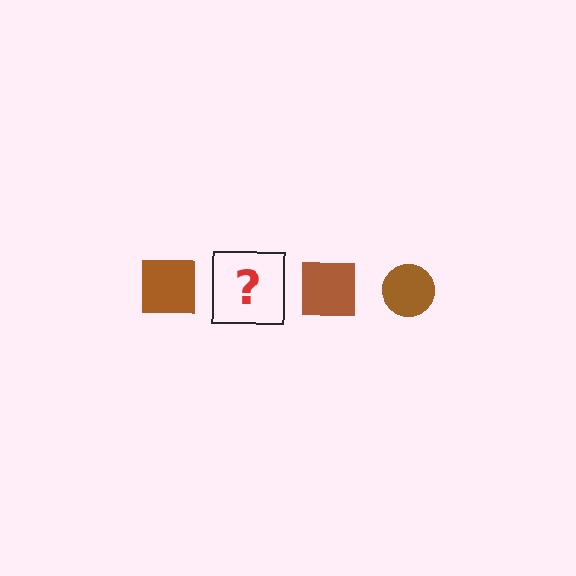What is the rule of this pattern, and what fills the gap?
The rule is that the pattern cycles through square, circle shapes in brown. The gap should be filled with a brown circle.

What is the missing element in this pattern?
The missing element is a brown circle.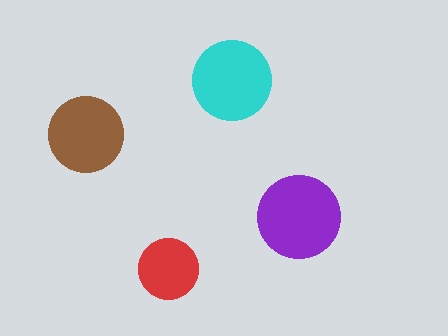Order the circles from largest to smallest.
the purple one, the cyan one, the brown one, the red one.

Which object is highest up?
The cyan circle is topmost.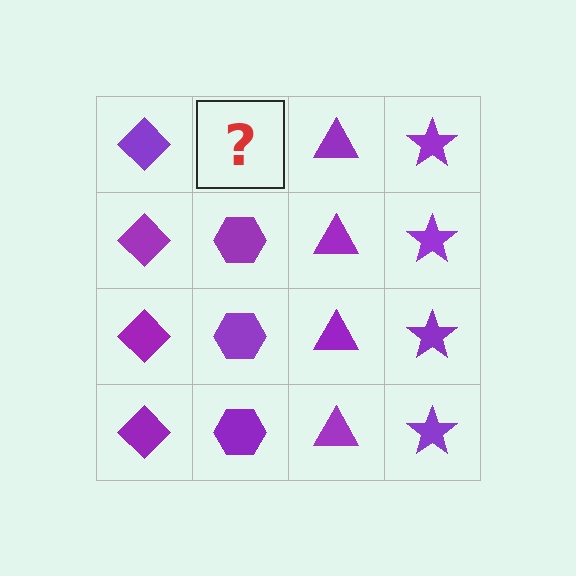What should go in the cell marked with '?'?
The missing cell should contain a purple hexagon.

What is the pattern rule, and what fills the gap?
The rule is that each column has a consistent shape. The gap should be filled with a purple hexagon.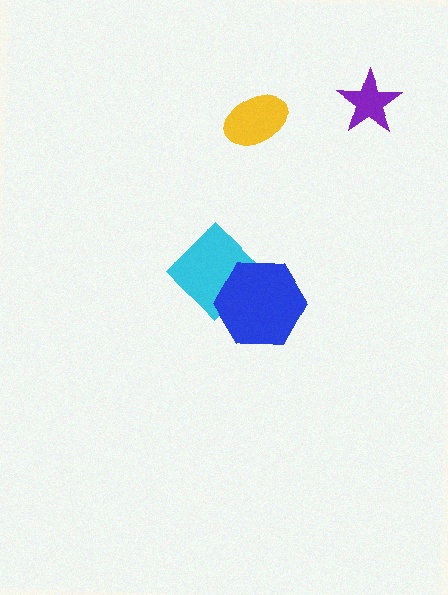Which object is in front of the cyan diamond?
The blue hexagon is in front of the cyan diamond.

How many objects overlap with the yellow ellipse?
0 objects overlap with the yellow ellipse.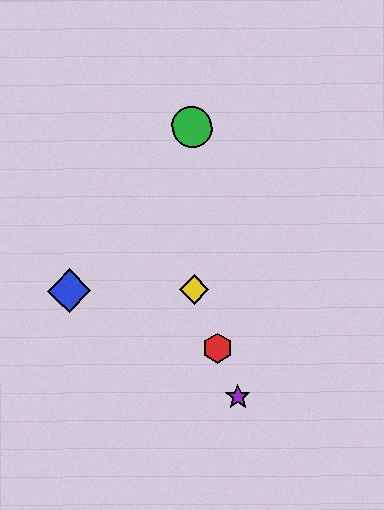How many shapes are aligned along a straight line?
3 shapes (the red hexagon, the yellow diamond, the purple star) are aligned along a straight line.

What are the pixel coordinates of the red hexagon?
The red hexagon is at (218, 348).